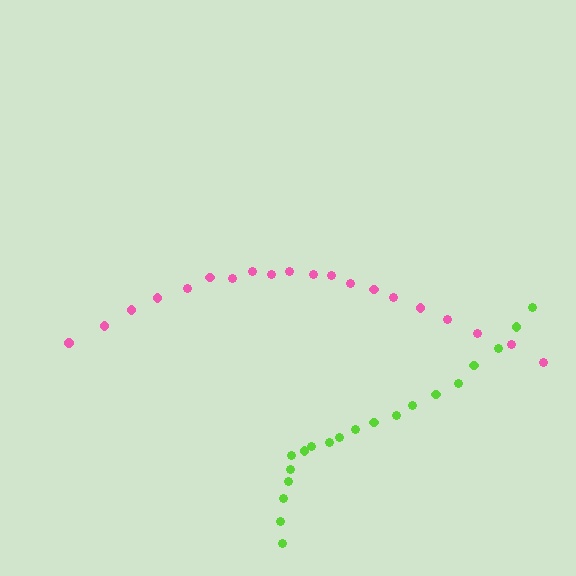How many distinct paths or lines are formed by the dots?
There are 2 distinct paths.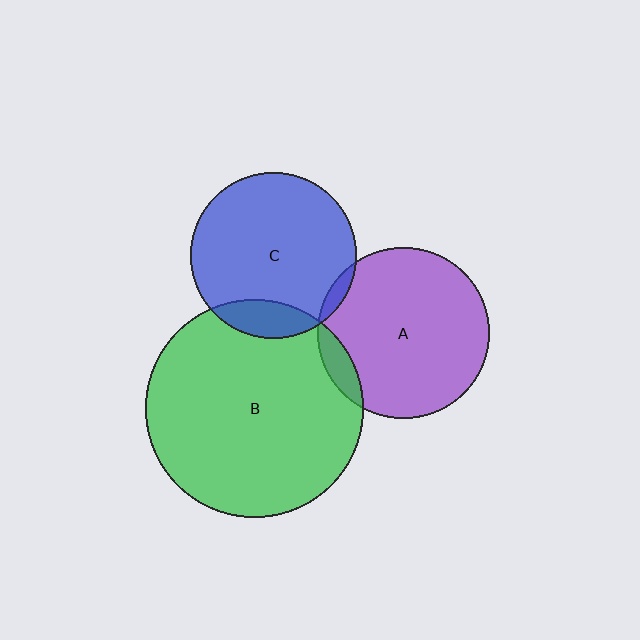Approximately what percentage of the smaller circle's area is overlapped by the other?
Approximately 15%.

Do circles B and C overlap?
Yes.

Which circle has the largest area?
Circle B (green).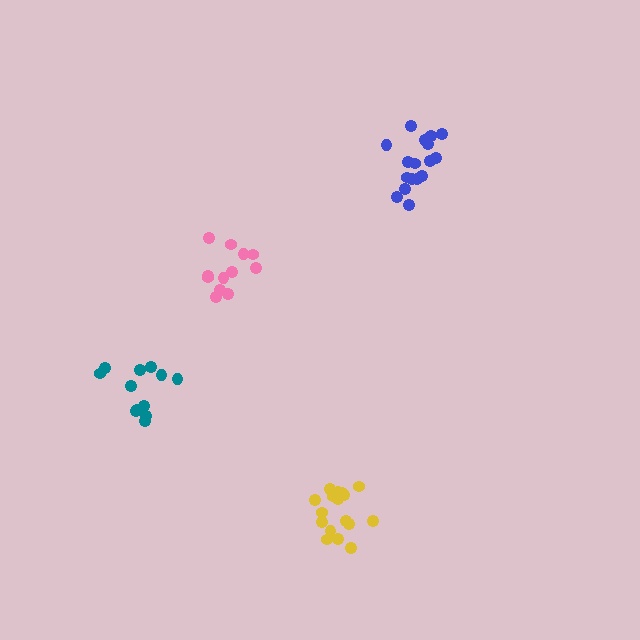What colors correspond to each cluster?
The clusters are colored: teal, yellow, pink, blue.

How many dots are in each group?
Group 1: 12 dots, Group 2: 17 dots, Group 3: 12 dots, Group 4: 18 dots (59 total).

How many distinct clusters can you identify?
There are 4 distinct clusters.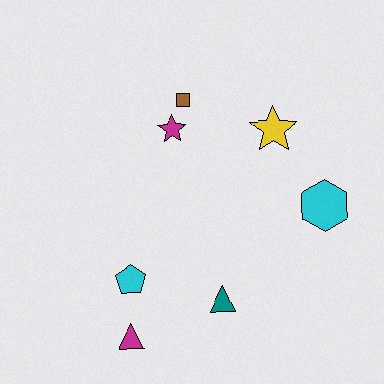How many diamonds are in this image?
There are no diamonds.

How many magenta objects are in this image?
There are 2 magenta objects.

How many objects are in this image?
There are 7 objects.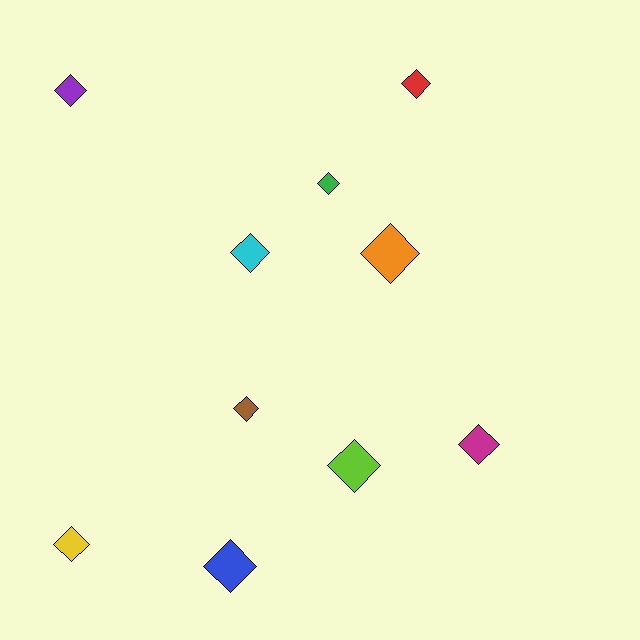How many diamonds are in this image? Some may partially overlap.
There are 10 diamonds.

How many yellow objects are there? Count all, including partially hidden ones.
There is 1 yellow object.